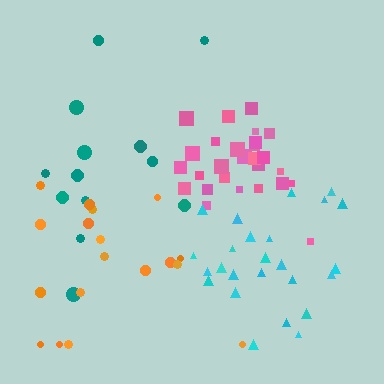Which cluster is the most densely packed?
Pink.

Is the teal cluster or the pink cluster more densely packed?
Pink.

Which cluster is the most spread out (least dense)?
Teal.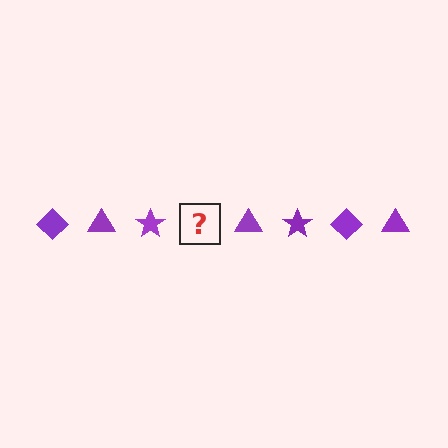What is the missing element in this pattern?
The missing element is a purple diamond.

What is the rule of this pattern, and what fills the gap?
The rule is that the pattern cycles through diamond, triangle, star shapes in purple. The gap should be filled with a purple diamond.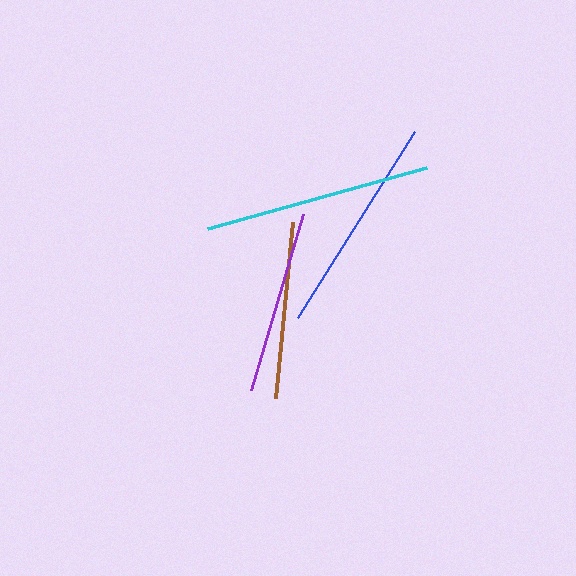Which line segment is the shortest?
The brown line is the shortest at approximately 177 pixels.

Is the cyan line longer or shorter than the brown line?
The cyan line is longer than the brown line.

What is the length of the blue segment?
The blue segment is approximately 220 pixels long.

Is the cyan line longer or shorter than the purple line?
The cyan line is longer than the purple line.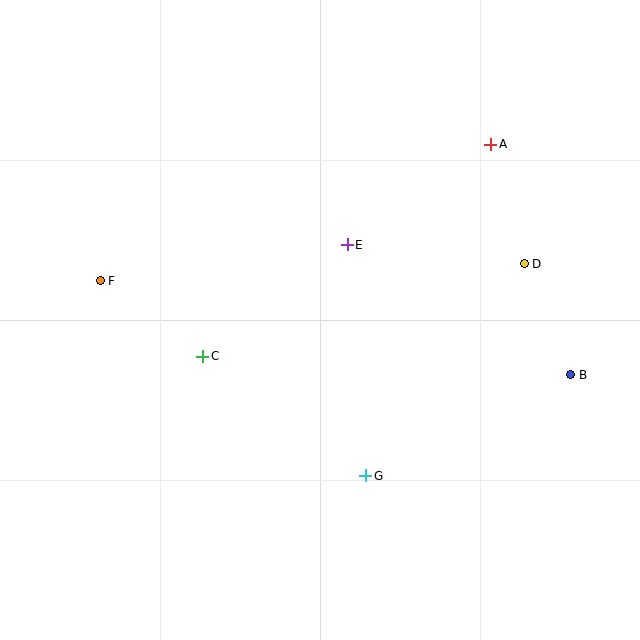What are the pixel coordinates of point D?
Point D is at (524, 264).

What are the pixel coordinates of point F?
Point F is at (100, 281).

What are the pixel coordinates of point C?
Point C is at (203, 356).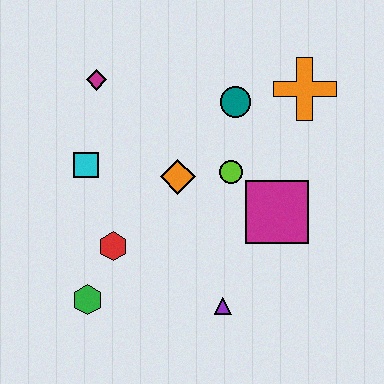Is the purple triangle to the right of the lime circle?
No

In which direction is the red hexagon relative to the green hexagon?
The red hexagon is above the green hexagon.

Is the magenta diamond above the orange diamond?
Yes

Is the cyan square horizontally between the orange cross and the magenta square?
No